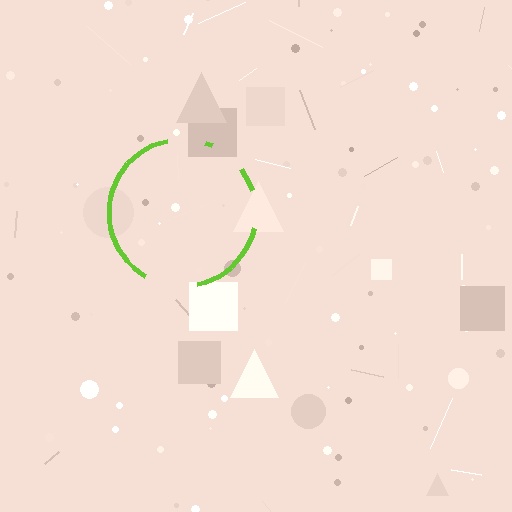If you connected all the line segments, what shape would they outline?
They would outline a circle.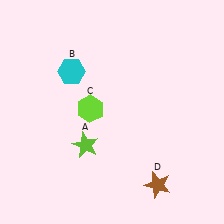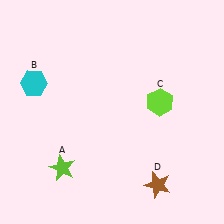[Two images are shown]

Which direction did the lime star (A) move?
The lime star (A) moved left.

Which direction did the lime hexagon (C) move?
The lime hexagon (C) moved right.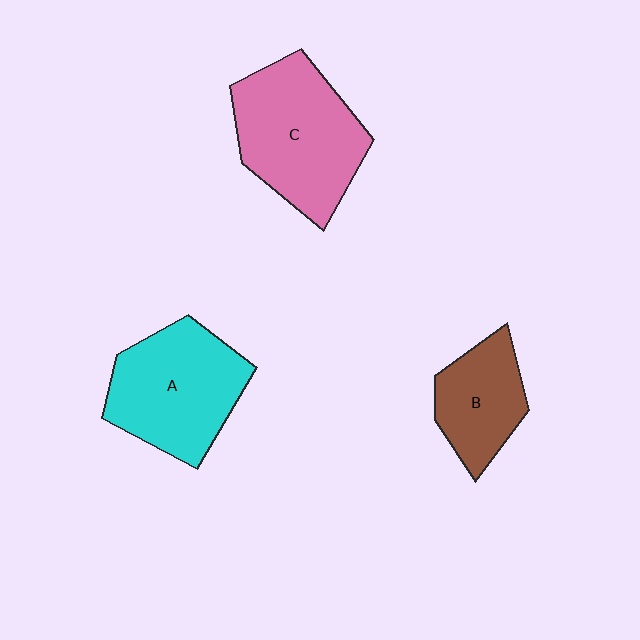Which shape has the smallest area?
Shape B (brown).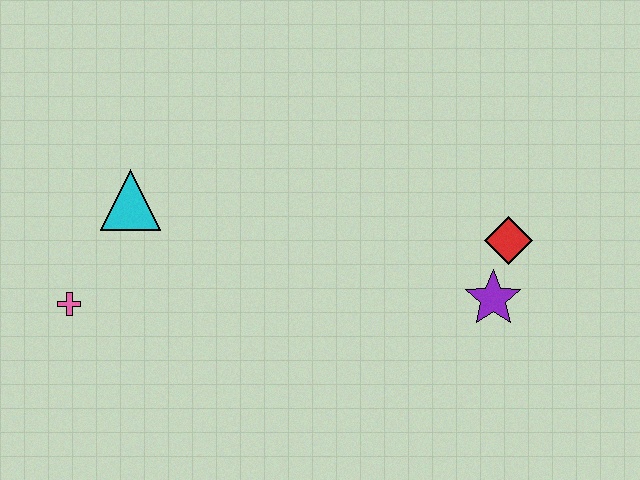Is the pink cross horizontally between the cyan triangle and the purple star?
No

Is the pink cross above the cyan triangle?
No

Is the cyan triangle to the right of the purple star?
No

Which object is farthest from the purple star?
The pink cross is farthest from the purple star.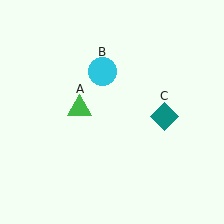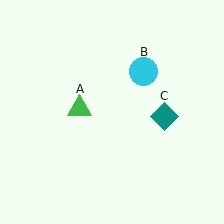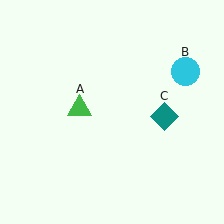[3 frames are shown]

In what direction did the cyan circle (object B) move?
The cyan circle (object B) moved right.